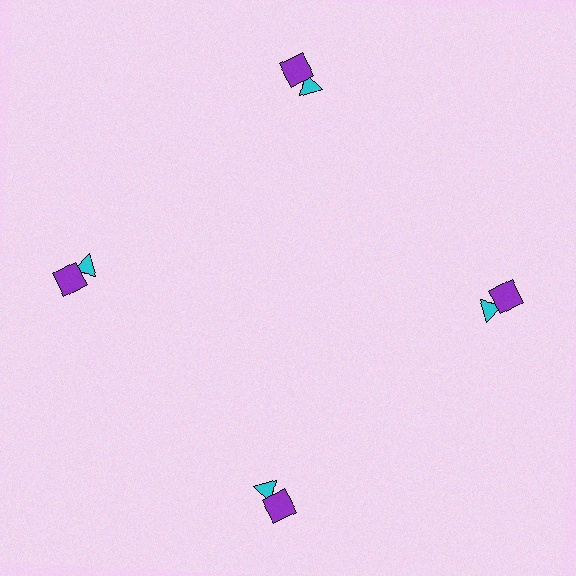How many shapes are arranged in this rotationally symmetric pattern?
There are 8 shapes, arranged in 4 groups of 2.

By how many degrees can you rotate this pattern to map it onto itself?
The pattern maps onto itself every 90 degrees of rotation.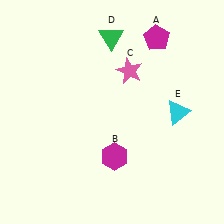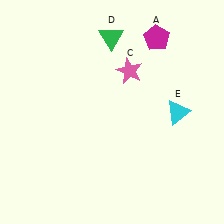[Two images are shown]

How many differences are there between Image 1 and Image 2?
There is 1 difference between the two images.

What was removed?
The magenta hexagon (B) was removed in Image 2.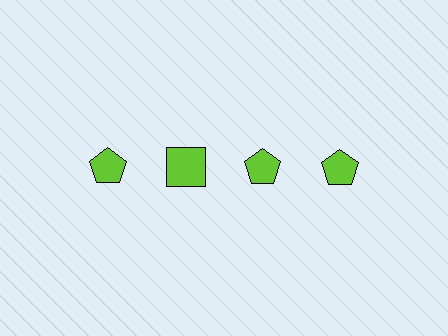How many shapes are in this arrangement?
There are 4 shapes arranged in a grid pattern.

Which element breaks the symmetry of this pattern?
The lime square in the top row, second from left column breaks the symmetry. All other shapes are lime pentagons.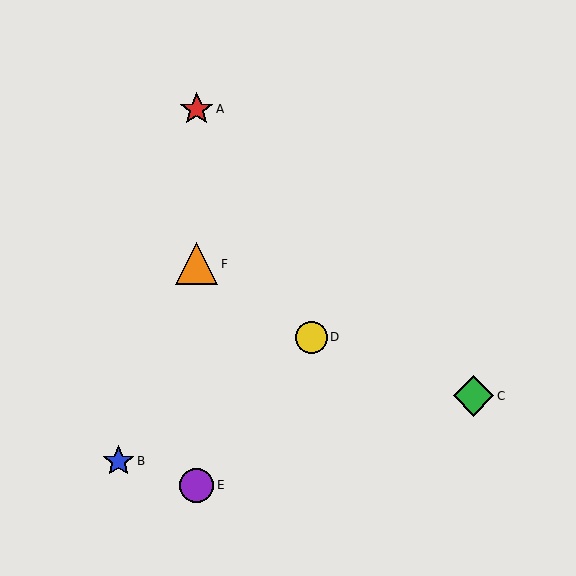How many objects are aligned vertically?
3 objects (A, E, F) are aligned vertically.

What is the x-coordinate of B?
Object B is at x≈118.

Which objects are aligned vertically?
Objects A, E, F are aligned vertically.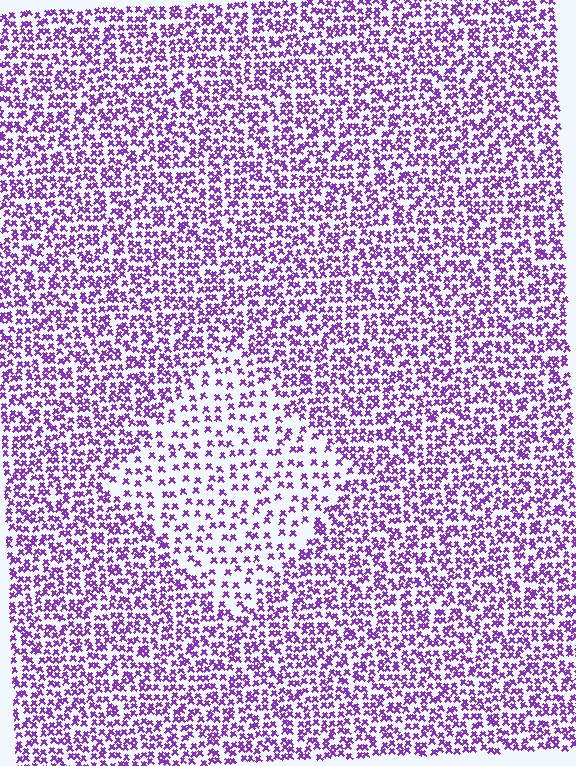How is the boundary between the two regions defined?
The boundary is defined by a change in element density (approximately 2.0x ratio). All elements are the same color, size, and shape.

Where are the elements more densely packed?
The elements are more densely packed outside the diamond boundary.